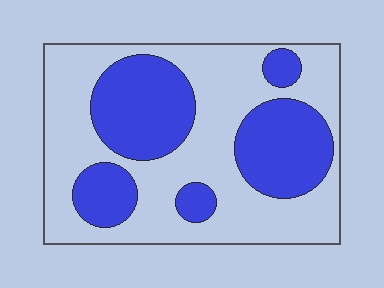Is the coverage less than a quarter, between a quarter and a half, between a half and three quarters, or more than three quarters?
Between a quarter and a half.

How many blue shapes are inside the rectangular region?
5.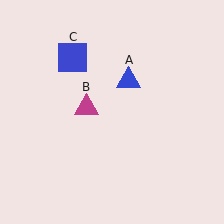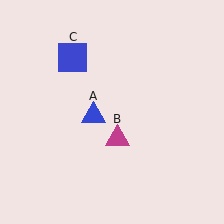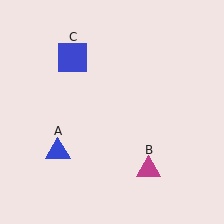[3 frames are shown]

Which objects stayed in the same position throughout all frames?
Blue square (object C) remained stationary.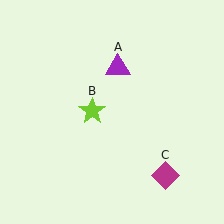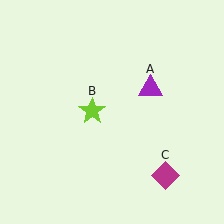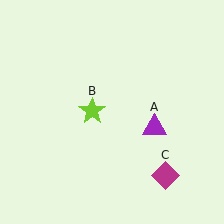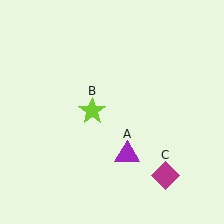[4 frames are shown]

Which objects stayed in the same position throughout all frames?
Lime star (object B) and magenta diamond (object C) remained stationary.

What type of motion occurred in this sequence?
The purple triangle (object A) rotated clockwise around the center of the scene.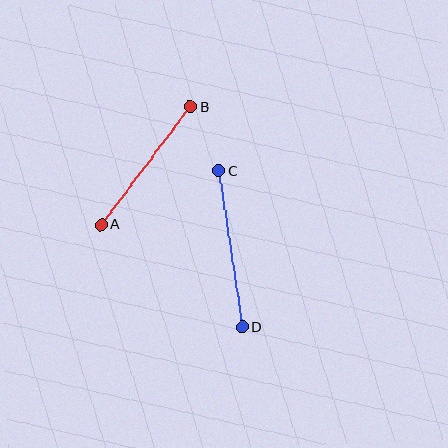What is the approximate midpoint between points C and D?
The midpoint is at approximately (230, 249) pixels.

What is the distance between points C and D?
The distance is approximately 158 pixels.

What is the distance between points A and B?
The distance is approximately 148 pixels.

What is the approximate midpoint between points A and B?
The midpoint is at approximately (146, 166) pixels.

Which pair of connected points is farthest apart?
Points C and D are farthest apart.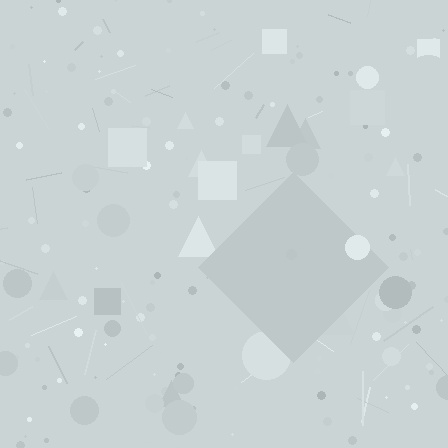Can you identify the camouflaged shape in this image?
The camouflaged shape is a diamond.